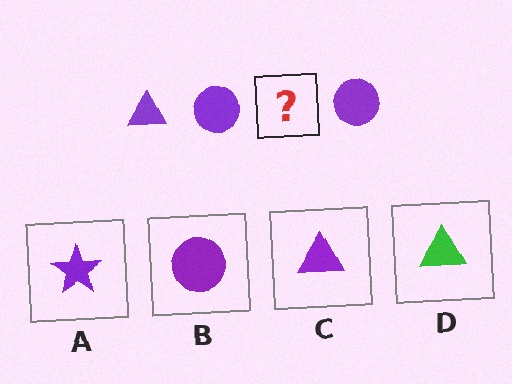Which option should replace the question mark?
Option C.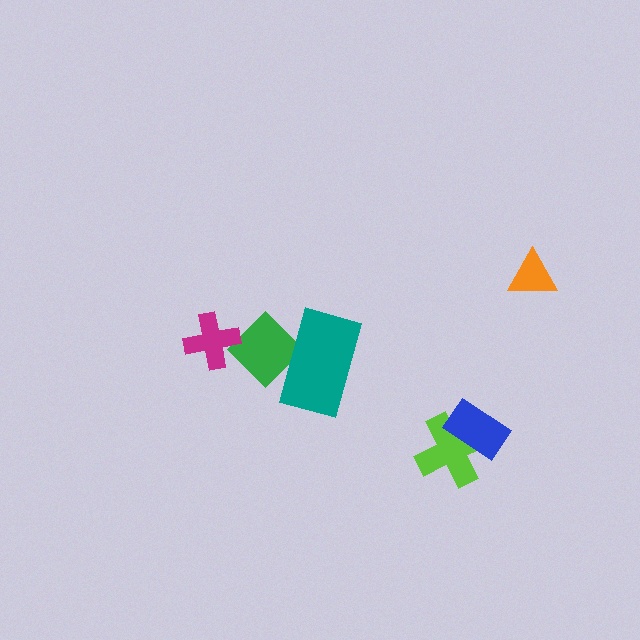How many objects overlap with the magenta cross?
1 object overlaps with the magenta cross.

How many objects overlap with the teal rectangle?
1 object overlaps with the teal rectangle.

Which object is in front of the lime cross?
The blue rectangle is in front of the lime cross.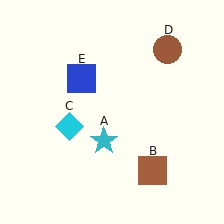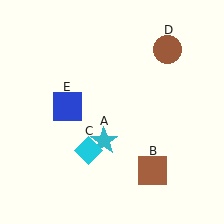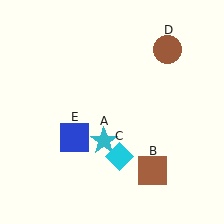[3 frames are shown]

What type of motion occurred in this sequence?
The cyan diamond (object C), blue square (object E) rotated counterclockwise around the center of the scene.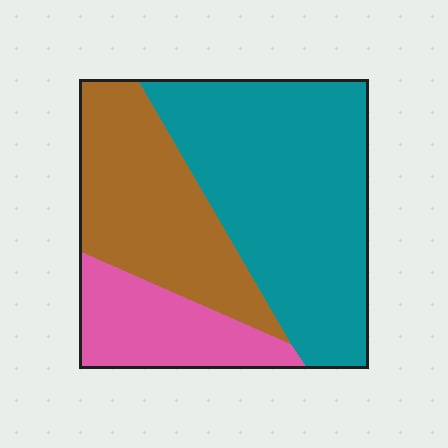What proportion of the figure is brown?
Brown covers about 30% of the figure.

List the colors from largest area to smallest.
From largest to smallest: teal, brown, pink.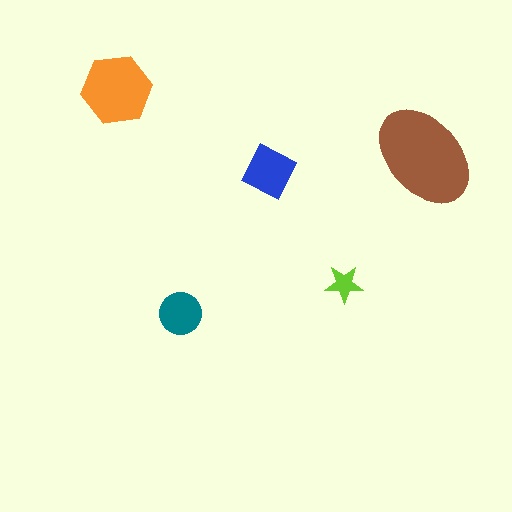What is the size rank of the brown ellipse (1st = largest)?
1st.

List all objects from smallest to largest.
The lime star, the teal circle, the blue square, the orange hexagon, the brown ellipse.